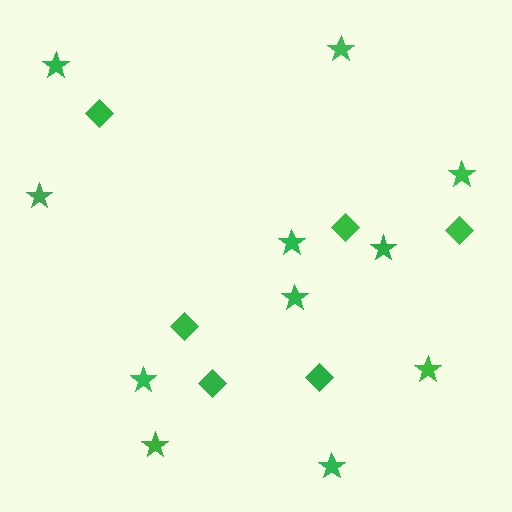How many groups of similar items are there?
There are 2 groups: one group of stars (11) and one group of diamonds (6).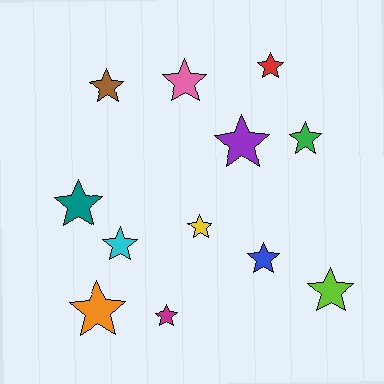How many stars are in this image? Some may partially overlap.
There are 12 stars.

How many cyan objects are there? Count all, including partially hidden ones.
There is 1 cyan object.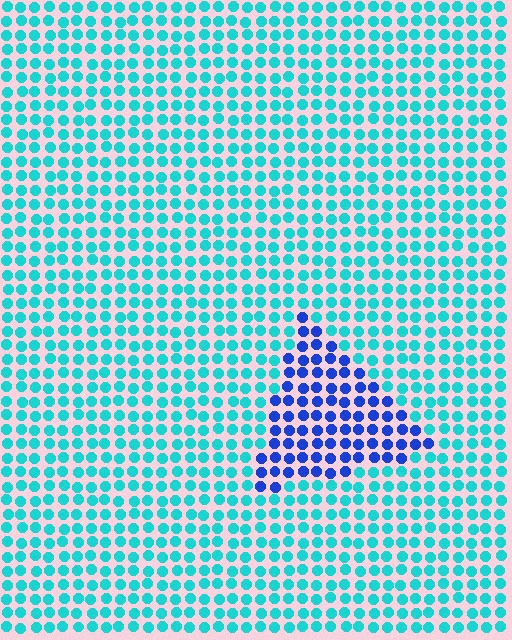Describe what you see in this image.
The image is filled with small cyan elements in a uniform arrangement. A triangle-shaped region is visible where the elements are tinted to a slightly different hue, forming a subtle color boundary.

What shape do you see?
I see a triangle.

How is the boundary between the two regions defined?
The boundary is defined purely by a slight shift in hue (about 49 degrees). Spacing, size, and orientation are identical on both sides.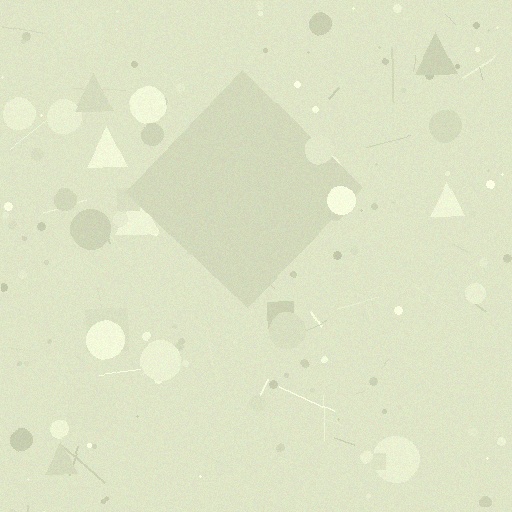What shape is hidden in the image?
A diamond is hidden in the image.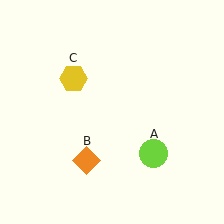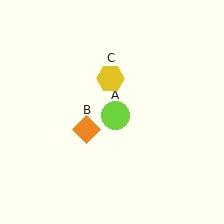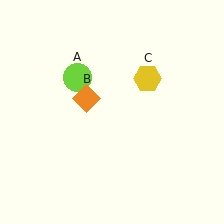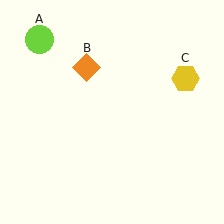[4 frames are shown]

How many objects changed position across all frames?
3 objects changed position: lime circle (object A), orange diamond (object B), yellow hexagon (object C).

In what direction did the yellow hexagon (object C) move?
The yellow hexagon (object C) moved right.